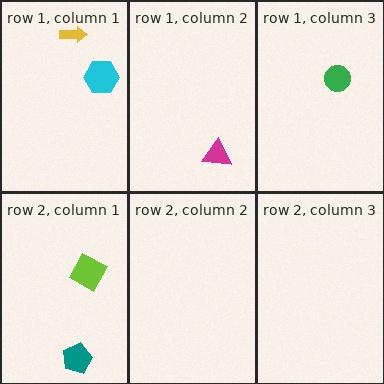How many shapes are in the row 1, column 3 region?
1.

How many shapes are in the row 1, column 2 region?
1.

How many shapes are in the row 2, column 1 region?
2.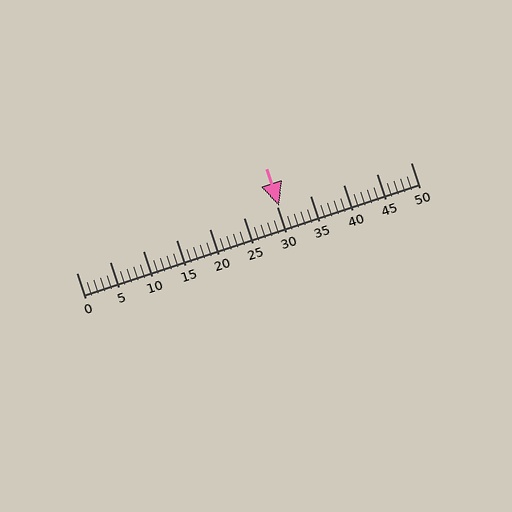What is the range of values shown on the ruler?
The ruler shows values from 0 to 50.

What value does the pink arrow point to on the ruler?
The pink arrow points to approximately 30.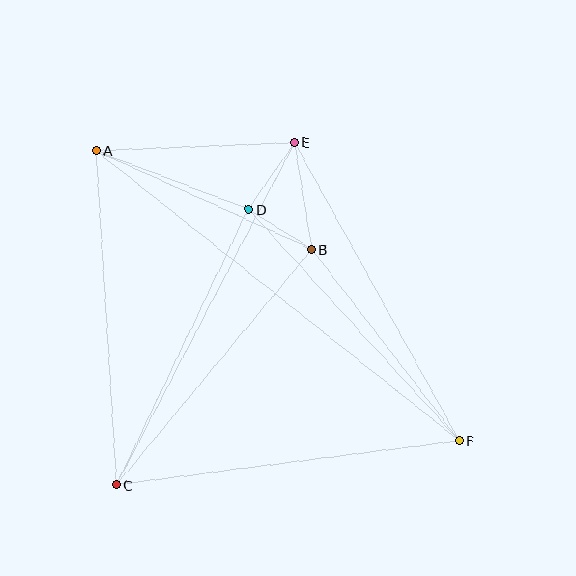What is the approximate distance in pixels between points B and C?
The distance between B and C is approximately 306 pixels.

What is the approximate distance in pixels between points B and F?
The distance between B and F is approximately 242 pixels.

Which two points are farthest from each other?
Points A and F are farthest from each other.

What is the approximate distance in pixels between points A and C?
The distance between A and C is approximately 335 pixels.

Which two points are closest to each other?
Points B and D are closest to each other.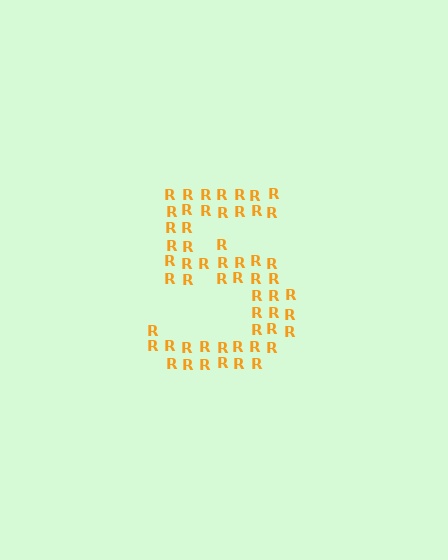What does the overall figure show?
The overall figure shows the digit 5.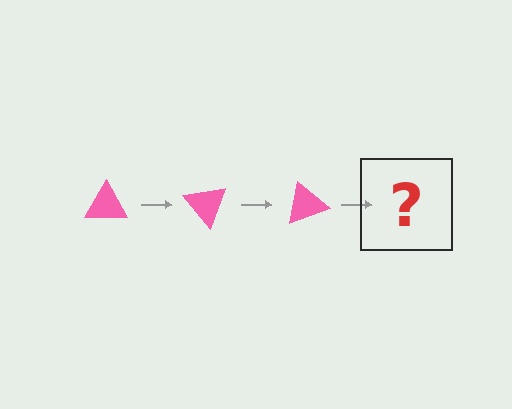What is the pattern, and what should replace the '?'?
The pattern is that the triangle rotates 50 degrees each step. The '?' should be a pink triangle rotated 150 degrees.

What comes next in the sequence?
The next element should be a pink triangle rotated 150 degrees.